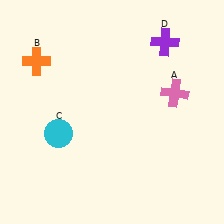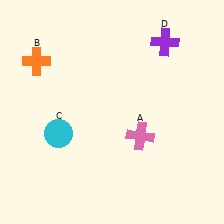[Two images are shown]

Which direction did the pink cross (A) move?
The pink cross (A) moved down.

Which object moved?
The pink cross (A) moved down.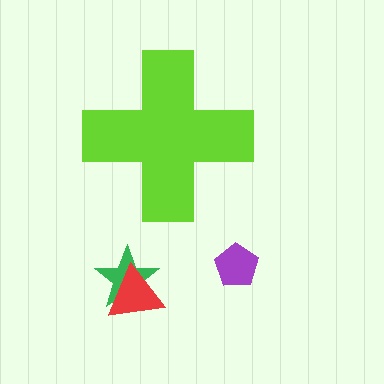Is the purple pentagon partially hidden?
No, the purple pentagon is fully visible.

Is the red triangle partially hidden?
No, the red triangle is fully visible.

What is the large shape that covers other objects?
A lime cross.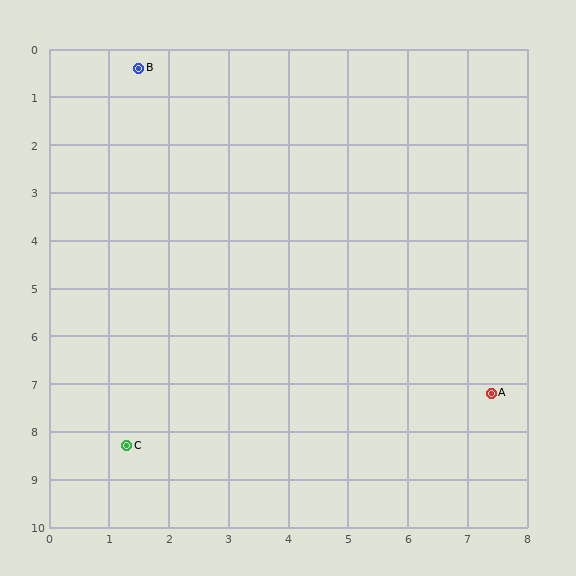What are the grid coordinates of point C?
Point C is at approximately (1.3, 8.3).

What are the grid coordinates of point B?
Point B is at approximately (1.5, 0.4).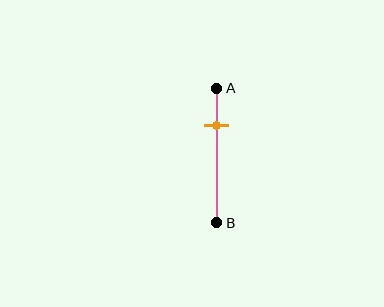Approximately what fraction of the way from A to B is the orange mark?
The orange mark is approximately 30% of the way from A to B.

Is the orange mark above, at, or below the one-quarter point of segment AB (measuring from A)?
The orange mark is approximately at the one-quarter point of segment AB.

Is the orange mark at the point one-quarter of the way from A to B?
Yes, the mark is approximately at the one-quarter point.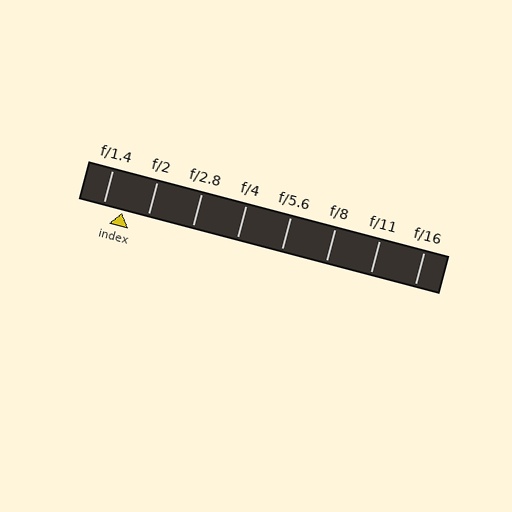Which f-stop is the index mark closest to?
The index mark is closest to f/1.4.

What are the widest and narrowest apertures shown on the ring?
The widest aperture shown is f/1.4 and the narrowest is f/16.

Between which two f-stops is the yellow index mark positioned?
The index mark is between f/1.4 and f/2.